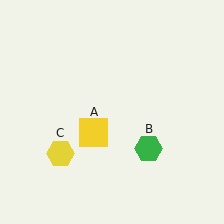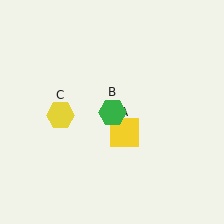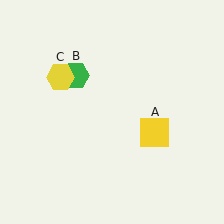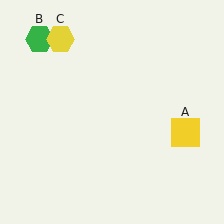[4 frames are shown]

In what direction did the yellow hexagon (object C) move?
The yellow hexagon (object C) moved up.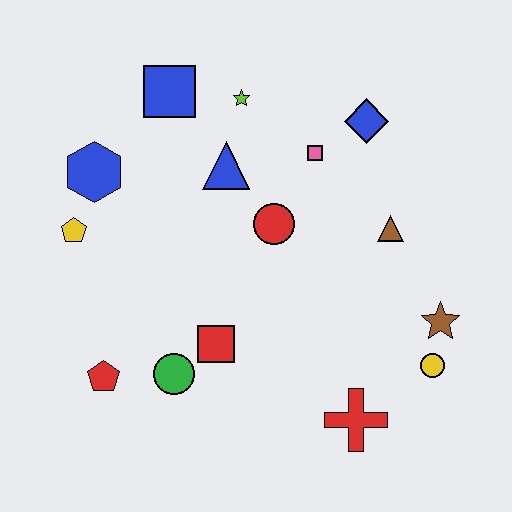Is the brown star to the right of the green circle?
Yes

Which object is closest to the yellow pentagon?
The blue hexagon is closest to the yellow pentagon.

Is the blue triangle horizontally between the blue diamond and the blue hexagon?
Yes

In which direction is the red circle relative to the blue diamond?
The red circle is below the blue diamond.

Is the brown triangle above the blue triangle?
No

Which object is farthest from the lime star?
The red cross is farthest from the lime star.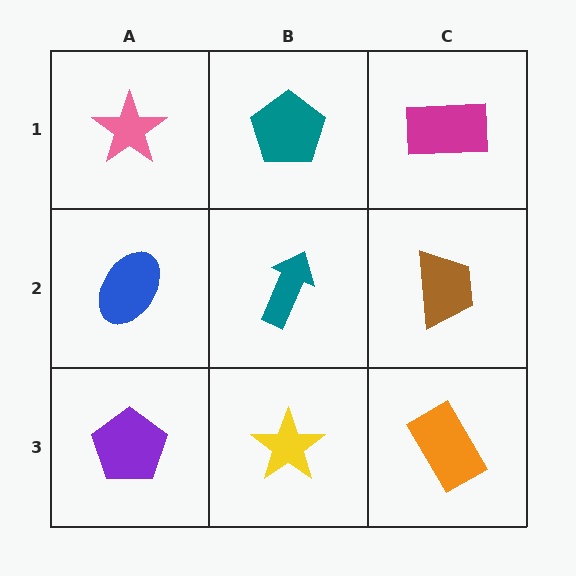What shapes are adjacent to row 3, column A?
A blue ellipse (row 2, column A), a yellow star (row 3, column B).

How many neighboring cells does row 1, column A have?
2.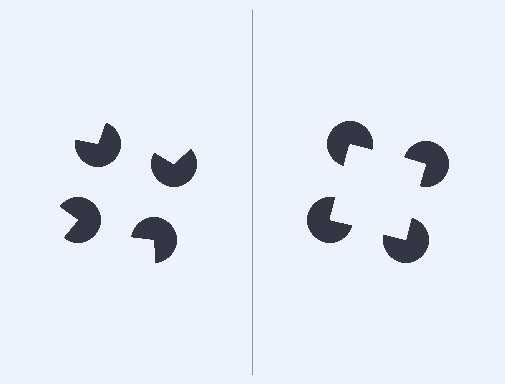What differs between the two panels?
The pac-man discs are positioned identically on both sides; only the wedge orientations differ. On the right they align to a square; on the left they are misaligned.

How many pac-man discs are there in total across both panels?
8 — 4 on each side.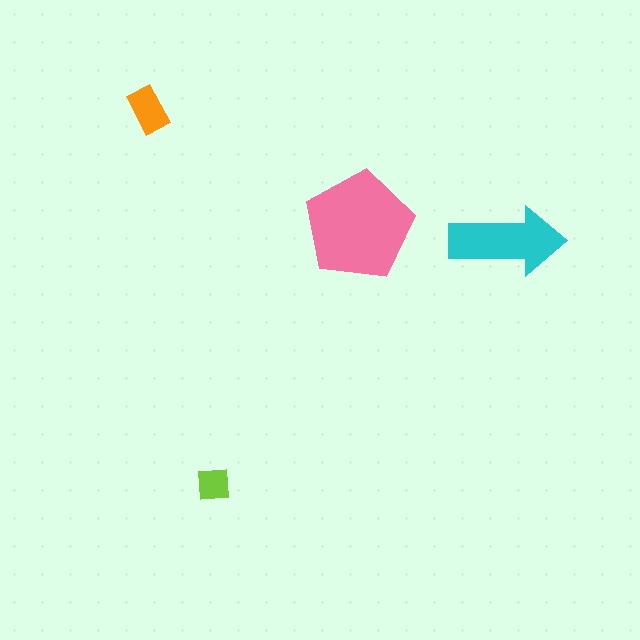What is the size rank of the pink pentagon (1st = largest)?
1st.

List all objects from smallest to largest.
The lime square, the orange rectangle, the cyan arrow, the pink pentagon.